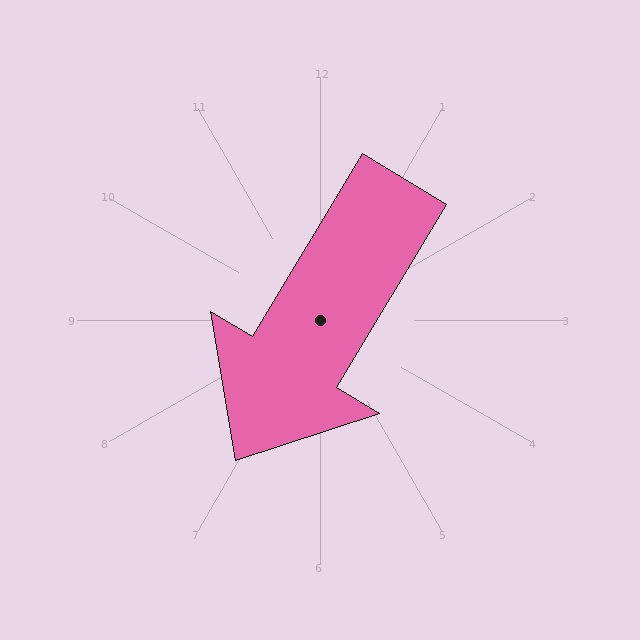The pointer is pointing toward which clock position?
Roughly 7 o'clock.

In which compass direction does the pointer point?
Southwest.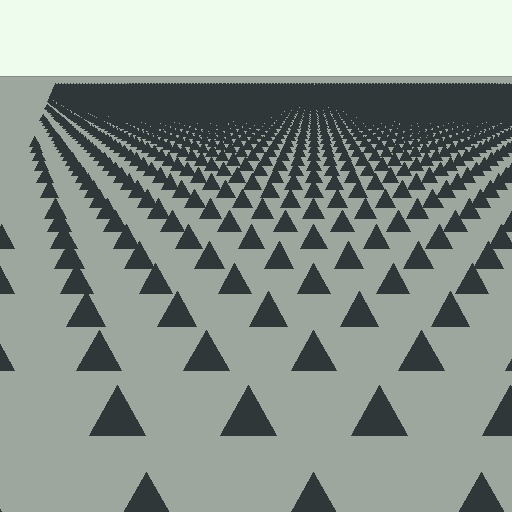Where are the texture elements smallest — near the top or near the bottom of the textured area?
Near the top.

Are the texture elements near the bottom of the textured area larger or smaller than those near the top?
Larger. Near the bottom, elements are closer to the viewer and appear at a bigger on-screen size.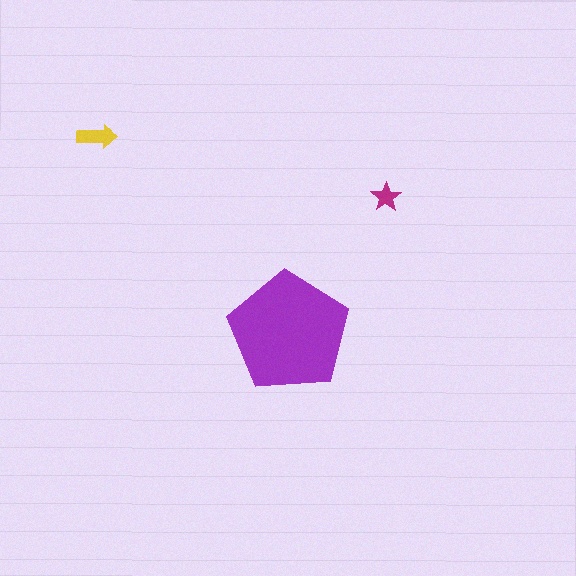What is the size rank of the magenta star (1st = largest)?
3rd.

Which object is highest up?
The yellow arrow is topmost.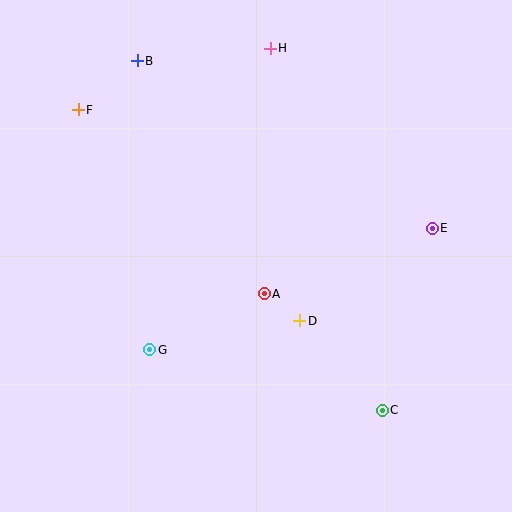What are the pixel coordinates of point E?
Point E is at (432, 228).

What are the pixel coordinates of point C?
Point C is at (382, 410).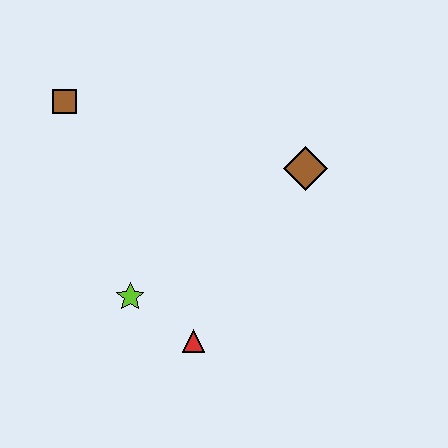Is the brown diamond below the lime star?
No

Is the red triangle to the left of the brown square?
No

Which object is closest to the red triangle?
The lime star is closest to the red triangle.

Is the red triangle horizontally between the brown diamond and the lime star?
Yes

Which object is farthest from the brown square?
The red triangle is farthest from the brown square.